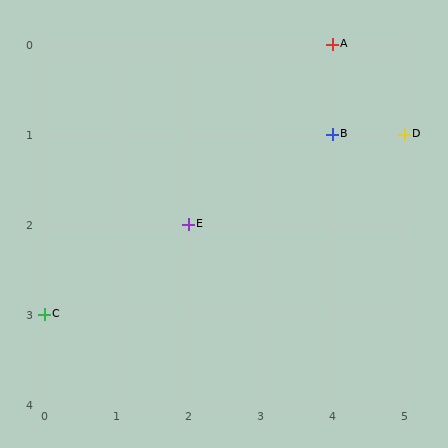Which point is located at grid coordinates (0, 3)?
Point C is at (0, 3).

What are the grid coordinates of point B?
Point B is at grid coordinates (4, 1).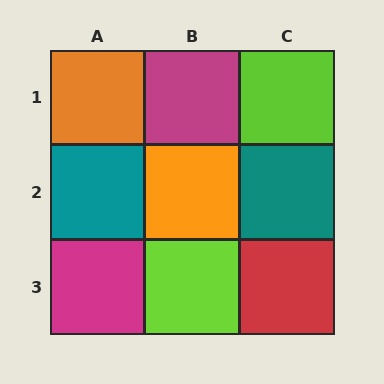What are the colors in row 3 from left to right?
Magenta, lime, red.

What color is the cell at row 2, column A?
Teal.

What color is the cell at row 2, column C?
Teal.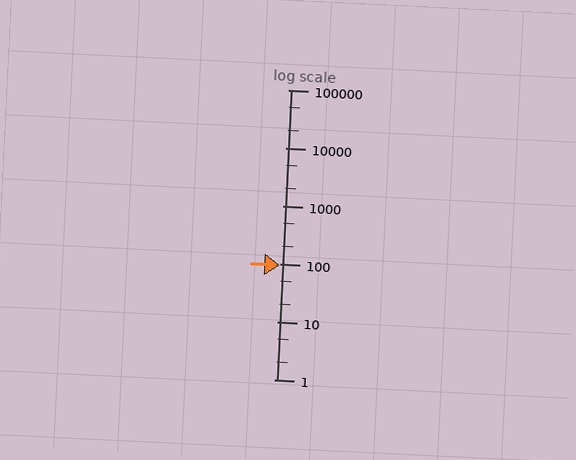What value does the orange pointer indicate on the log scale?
The pointer indicates approximately 96.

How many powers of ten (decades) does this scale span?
The scale spans 5 decades, from 1 to 100000.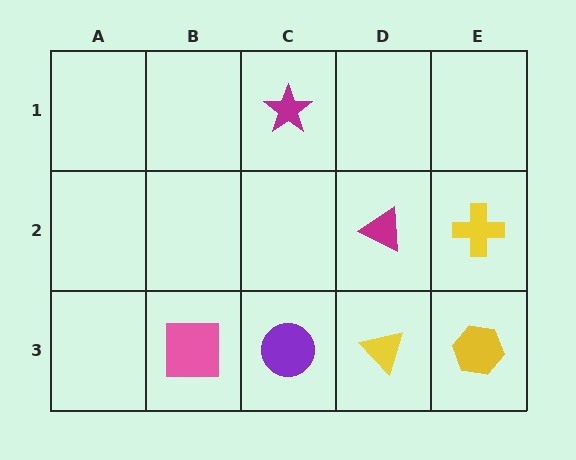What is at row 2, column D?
A magenta triangle.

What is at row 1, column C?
A magenta star.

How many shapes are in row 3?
4 shapes.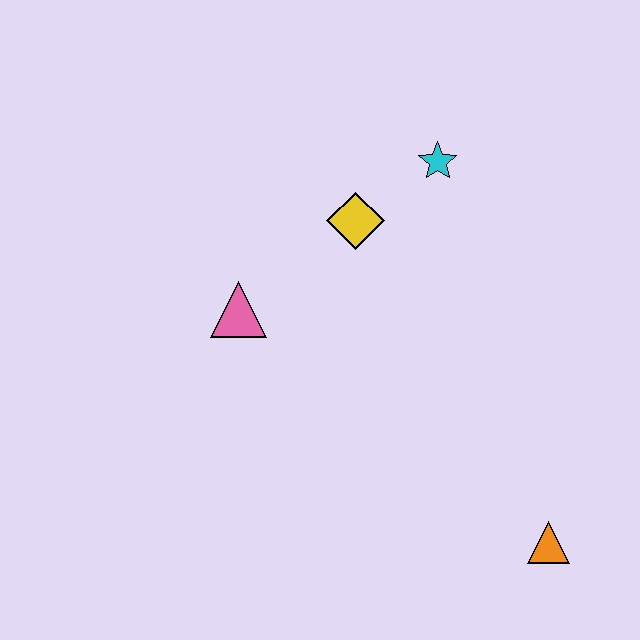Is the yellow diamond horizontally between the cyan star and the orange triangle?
No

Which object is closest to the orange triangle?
The yellow diamond is closest to the orange triangle.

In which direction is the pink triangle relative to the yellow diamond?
The pink triangle is to the left of the yellow diamond.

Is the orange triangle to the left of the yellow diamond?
No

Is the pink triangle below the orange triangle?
No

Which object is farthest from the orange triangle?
The cyan star is farthest from the orange triangle.